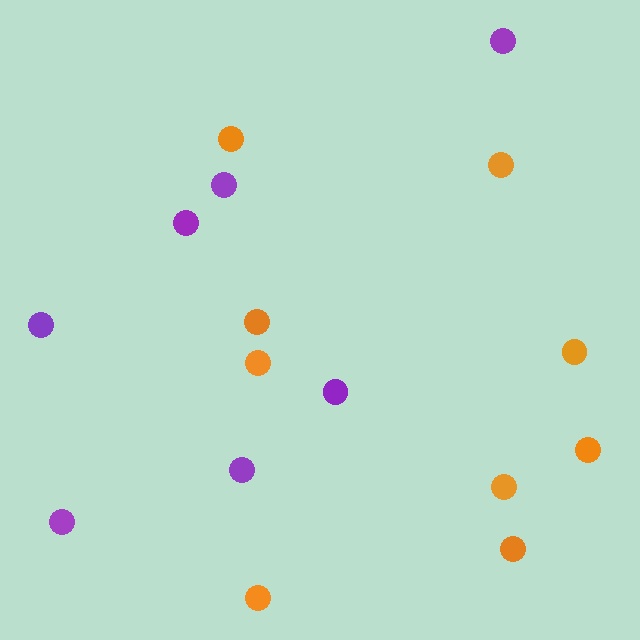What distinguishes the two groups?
There are 2 groups: one group of purple circles (7) and one group of orange circles (9).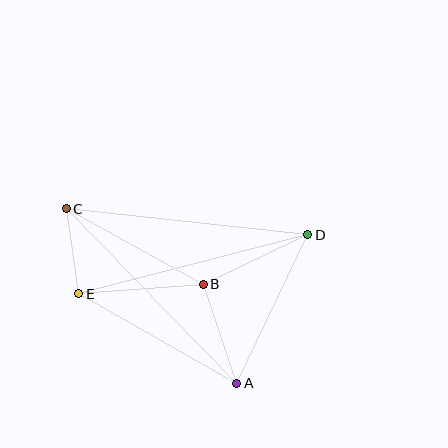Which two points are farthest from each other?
Points A and C are farthest from each other.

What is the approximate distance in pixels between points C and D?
The distance between C and D is approximately 243 pixels.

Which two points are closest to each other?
Points C and E are closest to each other.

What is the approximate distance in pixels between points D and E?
The distance between D and E is approximately 237 pixels.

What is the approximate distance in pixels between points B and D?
The distance between B and D is approximately 116 pixels.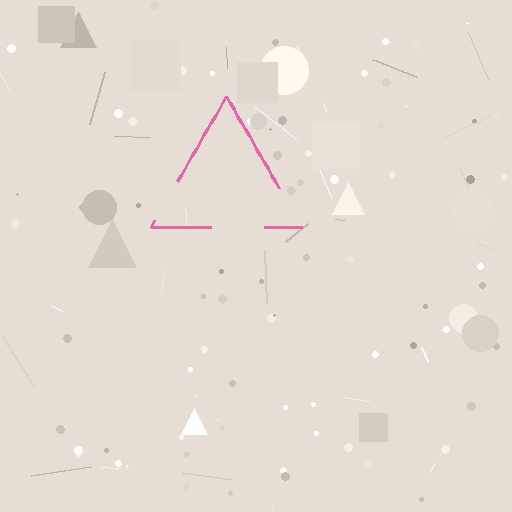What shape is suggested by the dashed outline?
The dashed outline suggests a triangle.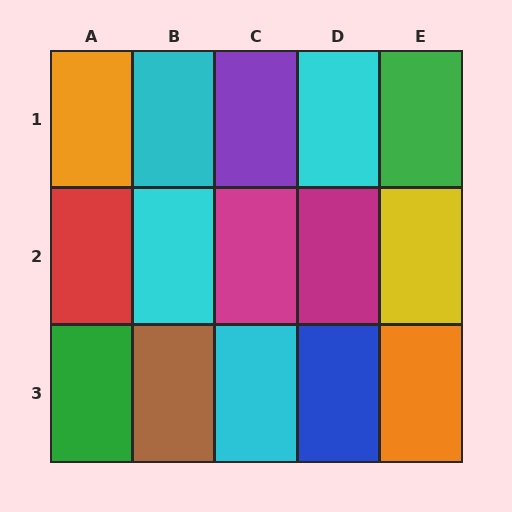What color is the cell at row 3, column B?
Brown.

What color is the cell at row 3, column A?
Green.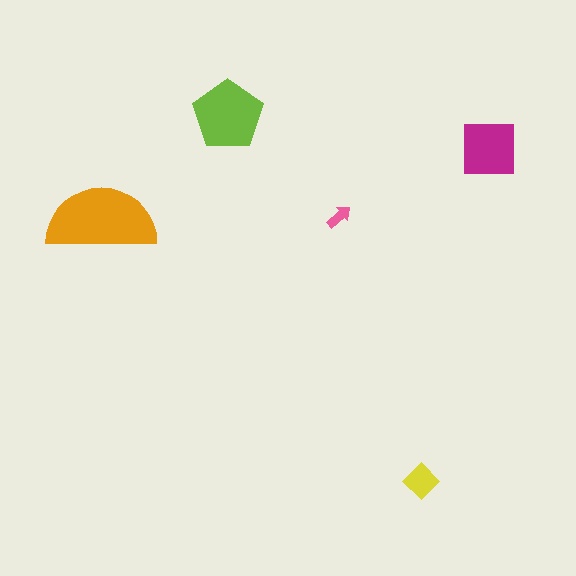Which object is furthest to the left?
The orange semicircle is leftmost.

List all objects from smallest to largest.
The pink arrow, the yellow diamond, the magenta square, the lime pentagon, the orange semicircle.